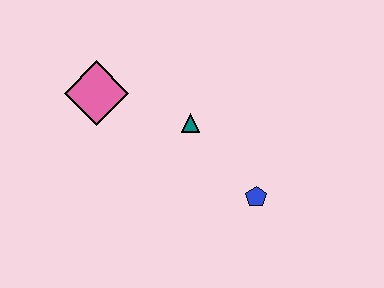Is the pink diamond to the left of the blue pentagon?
Yes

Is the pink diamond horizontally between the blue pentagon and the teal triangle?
No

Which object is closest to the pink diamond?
The teal triangle is closest to the pink diamond.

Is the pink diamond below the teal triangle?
No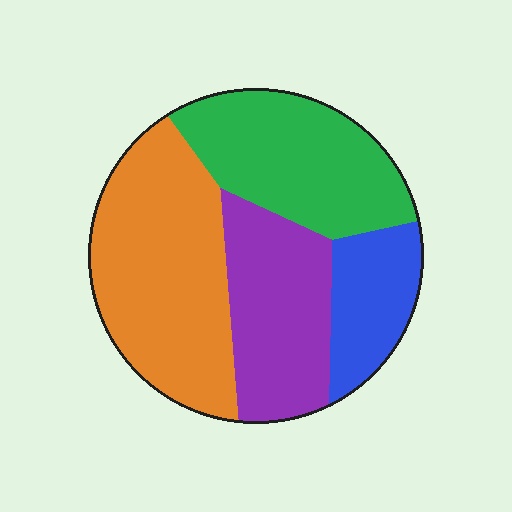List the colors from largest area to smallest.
From largest to smallest: orange, green, purple, blue.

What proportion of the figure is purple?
Purple covers 23% of the figure.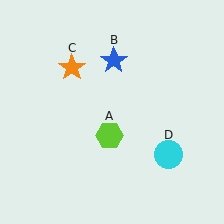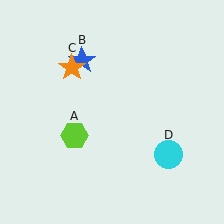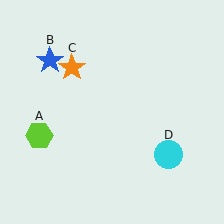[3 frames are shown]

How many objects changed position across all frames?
2 objects changed position: lime hexagon (object A), blue star (object B).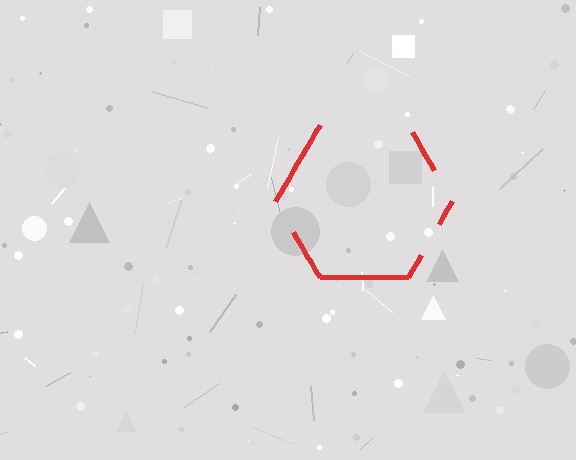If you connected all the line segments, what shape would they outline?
They would outline a hexagon.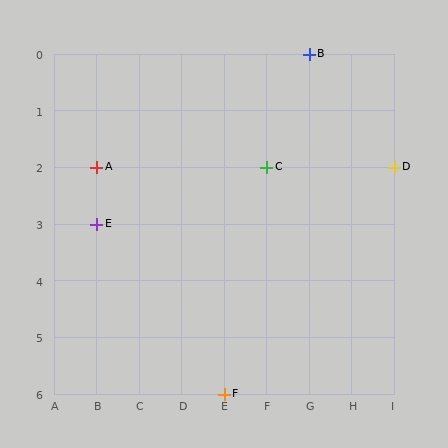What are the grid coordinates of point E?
Point E is at grid coordinates (B, 3).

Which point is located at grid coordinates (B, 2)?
Point A is at (B, 2).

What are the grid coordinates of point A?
Point A is at grid coordinates (B, 2).